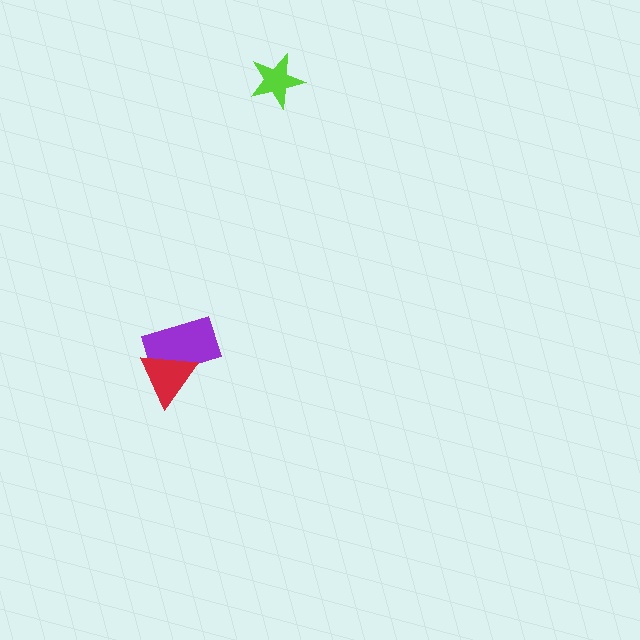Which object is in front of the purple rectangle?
The red triangle is in front of the purple rectangle.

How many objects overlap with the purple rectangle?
1 object overlaps with the purple rectangle.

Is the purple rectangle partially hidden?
Yes, it is partially covered by another shape.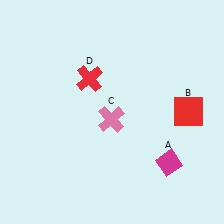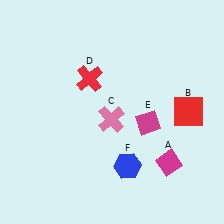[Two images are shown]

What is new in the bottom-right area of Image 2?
A blue hexagon (F) was added in the bottom-right area of Image 2.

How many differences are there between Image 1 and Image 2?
There are 2 differences between the two images.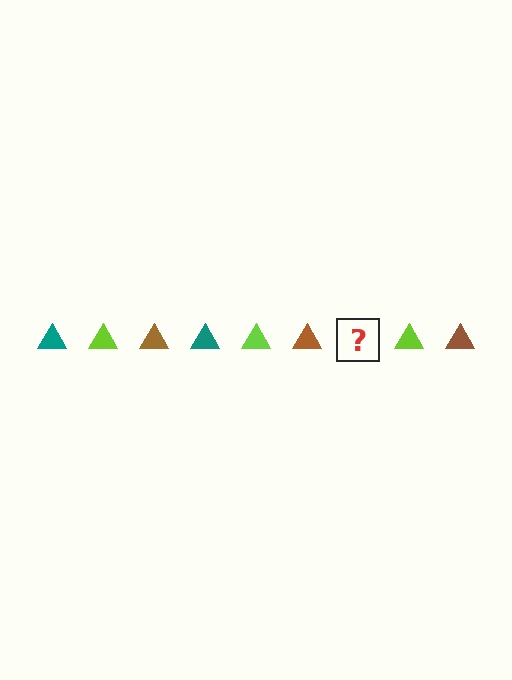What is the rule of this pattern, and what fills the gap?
The rule is that the pattern cycles through teal, lime, brown triangles. The gap should be filled with a teal triangle.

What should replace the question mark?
The question mark should be replaced with a teal triangle.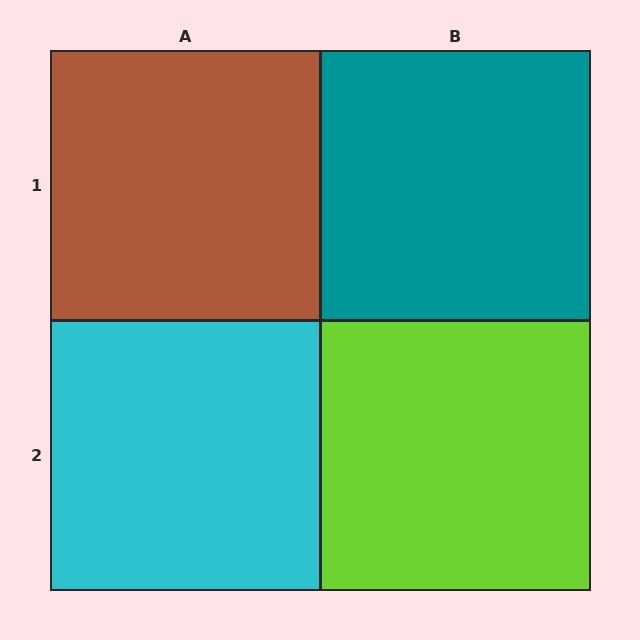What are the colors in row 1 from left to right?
Brown, teal.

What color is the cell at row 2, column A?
Cyan.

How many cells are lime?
1 cell is lime.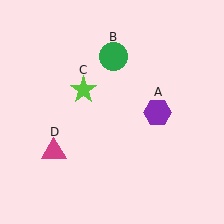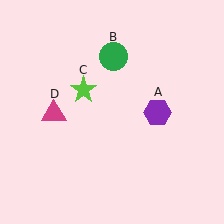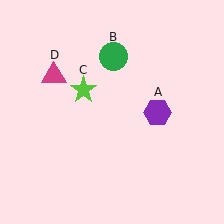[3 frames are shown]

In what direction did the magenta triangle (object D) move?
The magenta triangle (object D) moved up.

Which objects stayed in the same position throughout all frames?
Purple hexagon (object A) and green circle (object B) and lime star (object C) remained stationary.